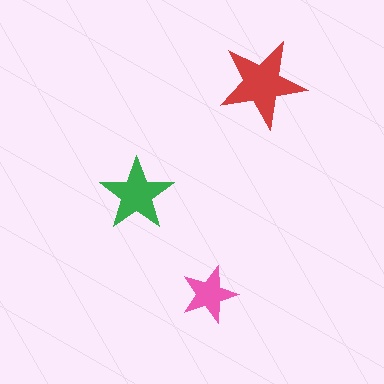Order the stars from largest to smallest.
the red one, the green one, the pink one.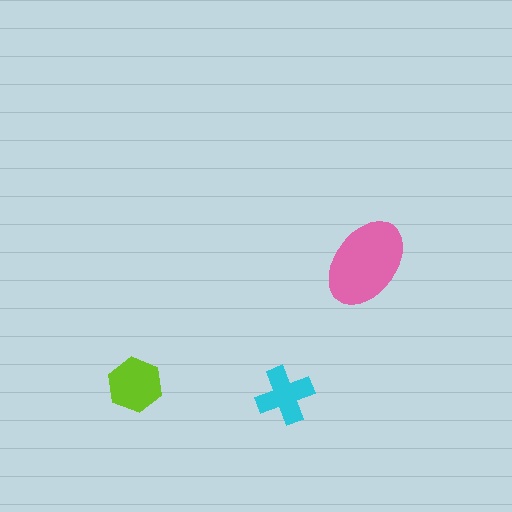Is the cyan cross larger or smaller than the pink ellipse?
Smaller.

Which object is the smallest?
The cyan cross.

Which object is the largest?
The pink ellipse.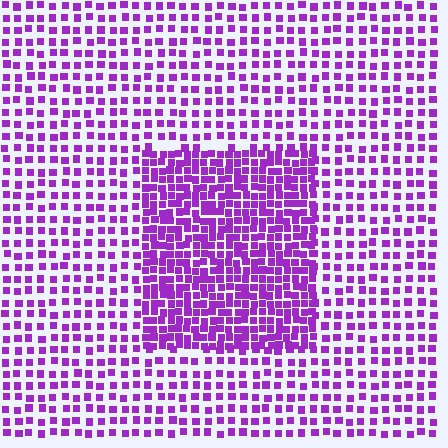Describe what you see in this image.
The image contains small purple elements arranged at two different densities. A rectangle-shaped region is visible where the elements are more densely packed than the surrounding area.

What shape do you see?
I see a rectangle.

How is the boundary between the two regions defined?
The boundary is defined by a change in element density (approximately 2.0x ratio). All elements are the same color, size, and shape.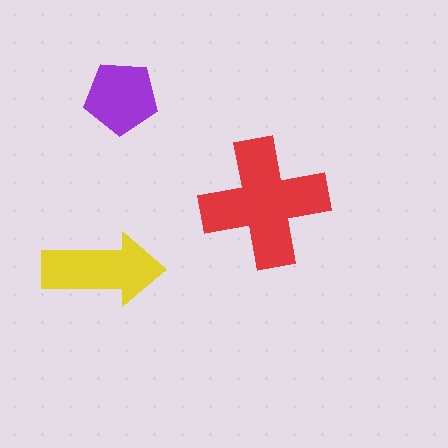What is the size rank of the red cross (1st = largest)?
1st.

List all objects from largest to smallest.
The red cross, the yellow arrow, the purple pentagon.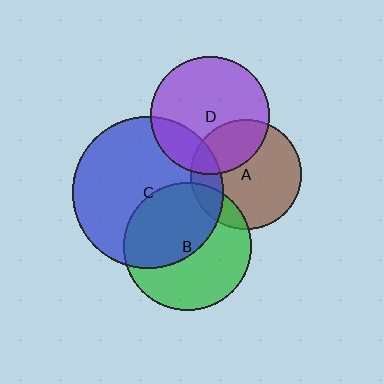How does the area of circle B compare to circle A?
Approximately 1.3 times.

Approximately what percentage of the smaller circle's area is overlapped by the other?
Approximately 50%.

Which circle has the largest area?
Circle C (blue).